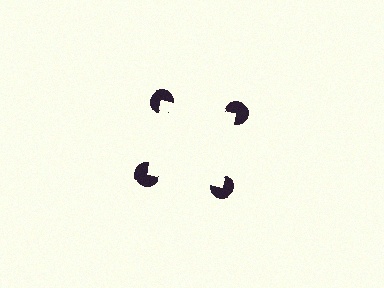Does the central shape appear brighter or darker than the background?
It typically appears slightly brighter than the background, even though no actual brightness change is drawn.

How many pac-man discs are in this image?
There are 4 — one at each vertex of the illusory square.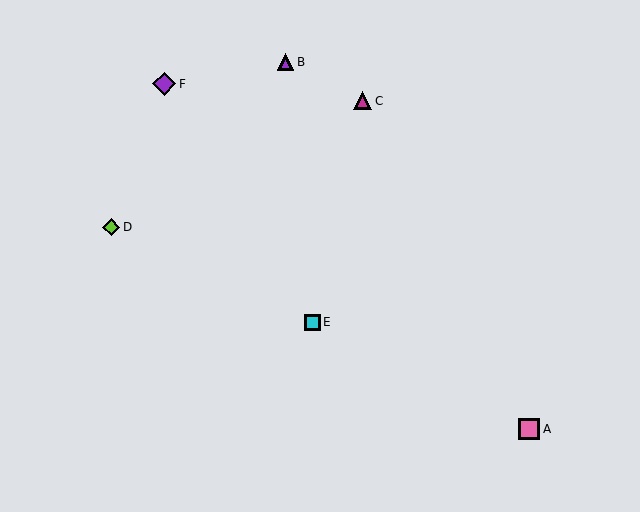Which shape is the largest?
The purple diamond (labeled F) is the largest.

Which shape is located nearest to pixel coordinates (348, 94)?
The magenta triangle (labeled C) at (363, 101) is nearest to that location.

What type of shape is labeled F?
Shape F is a purple diamond.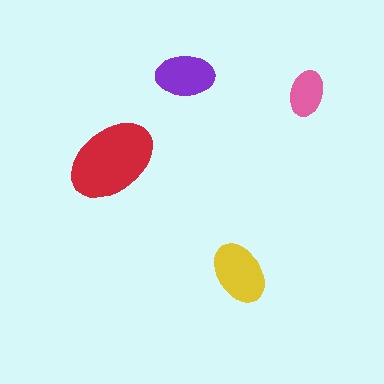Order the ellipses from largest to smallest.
the red one, the yellow one, the purple one, the pink one.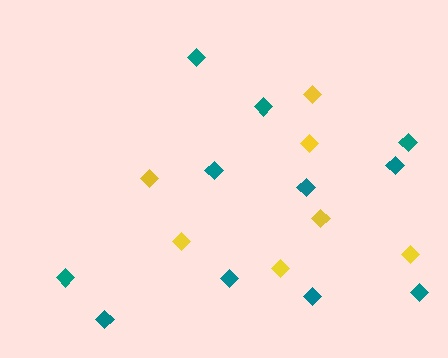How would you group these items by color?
There are 2 groups: one group of teal diamonds (11) and one group of yellow diamonds (7).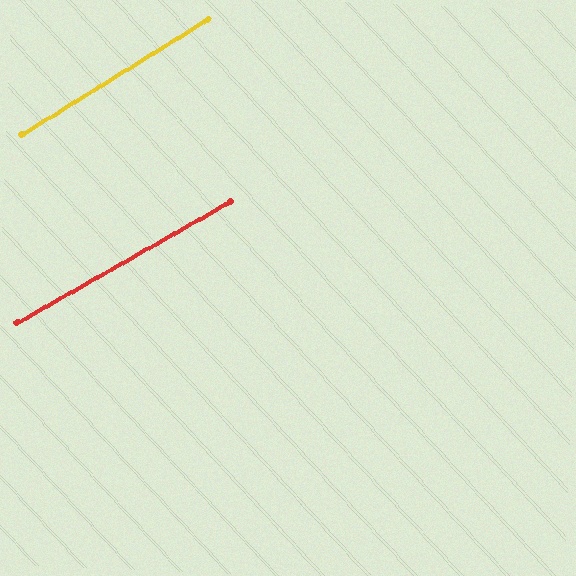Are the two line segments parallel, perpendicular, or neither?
Parallel — their directions differ by only 1.9°.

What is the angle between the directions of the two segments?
Approximately 2 degrees.